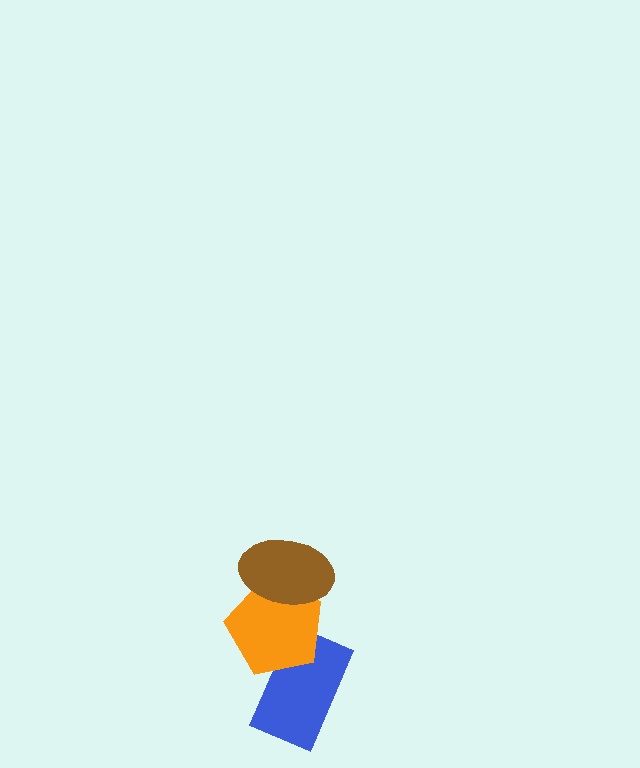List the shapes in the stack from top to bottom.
From top to bottom: the brown ellipse, the orange pentagon, the blue rectangle.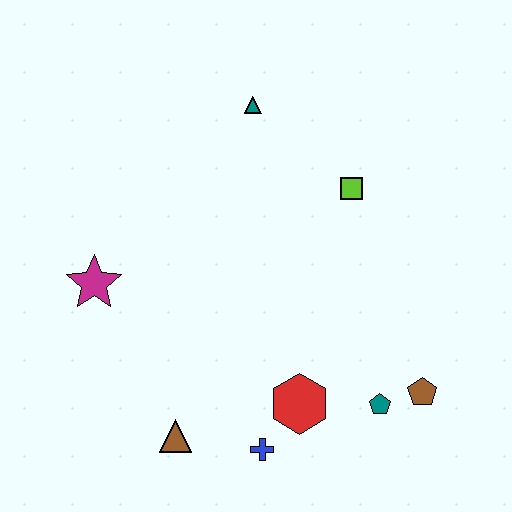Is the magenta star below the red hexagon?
No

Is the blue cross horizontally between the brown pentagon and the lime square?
No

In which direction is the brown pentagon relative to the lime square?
The brown pentagon is below the lime square.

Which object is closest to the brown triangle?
The blue cross is closest to the brown triangle.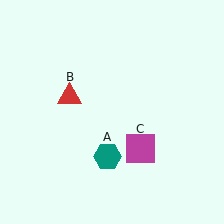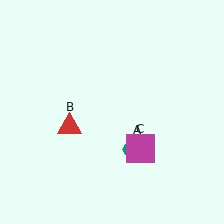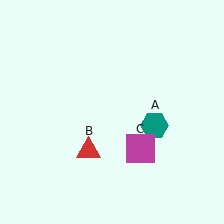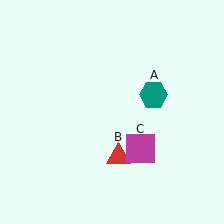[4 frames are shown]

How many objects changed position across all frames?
2 objects changed position: teal hexagon (object A), red triangle (object B).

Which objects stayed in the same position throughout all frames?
Magenta square (object C) remained stationary.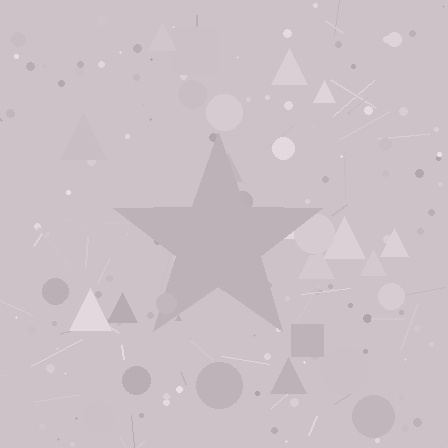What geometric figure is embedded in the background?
A star is embedded in the background.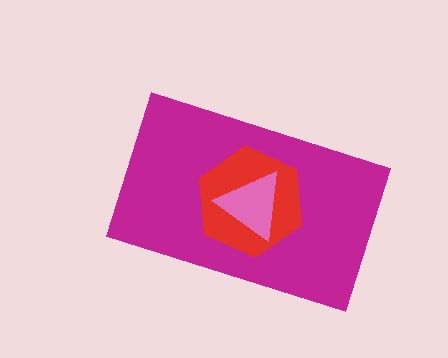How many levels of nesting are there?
3.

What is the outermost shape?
The magenta rectangle.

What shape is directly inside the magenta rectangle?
The red hexagon.